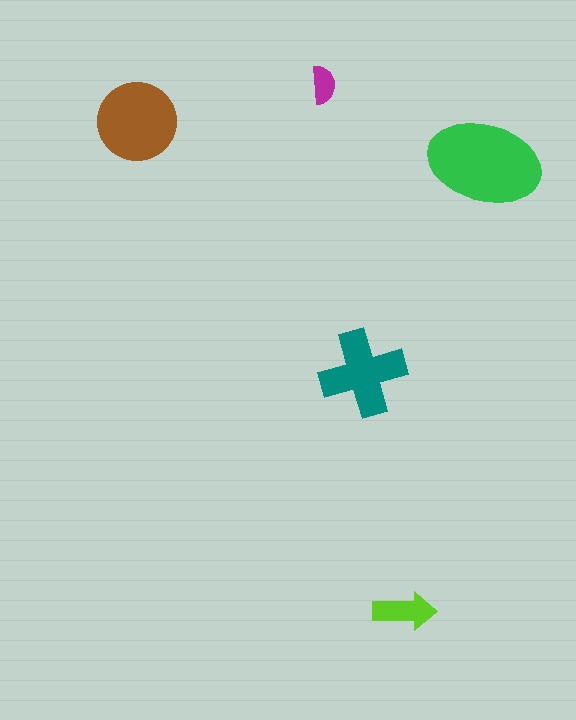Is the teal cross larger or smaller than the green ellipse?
Smaller.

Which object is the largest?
The green ellipse.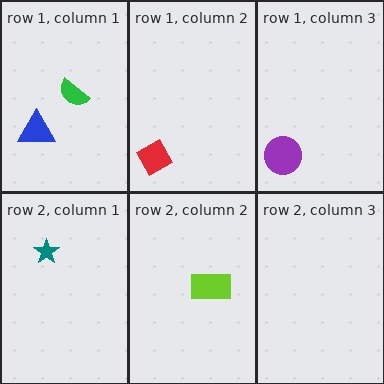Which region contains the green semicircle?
The row 1, column 1 region.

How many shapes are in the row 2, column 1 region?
1.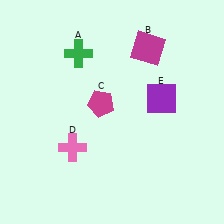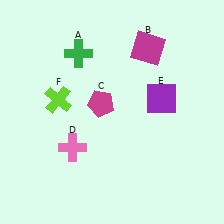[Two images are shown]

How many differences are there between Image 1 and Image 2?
There is 1 difference between the two images.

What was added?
A lime cross (F) was added in Image 2.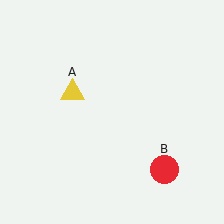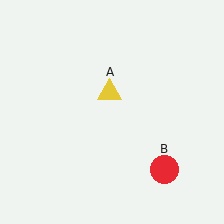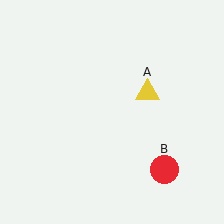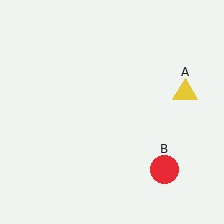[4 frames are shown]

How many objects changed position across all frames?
1 object changed position: yellow triangle (object A).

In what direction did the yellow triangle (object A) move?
The yellow triangle (object A) moved right.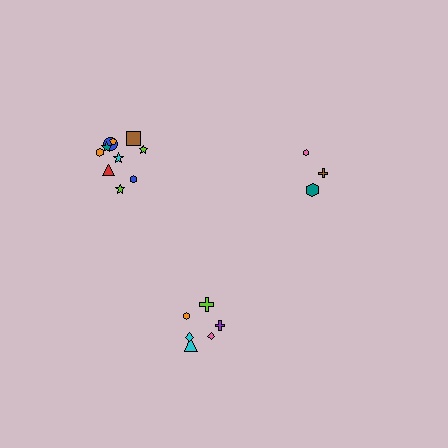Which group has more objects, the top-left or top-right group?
The top-left group.